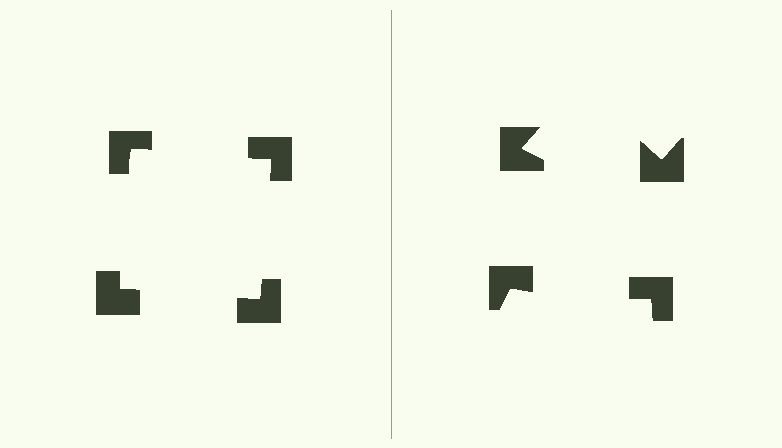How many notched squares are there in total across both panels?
8 — 4 on each side.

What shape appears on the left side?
An illusory square.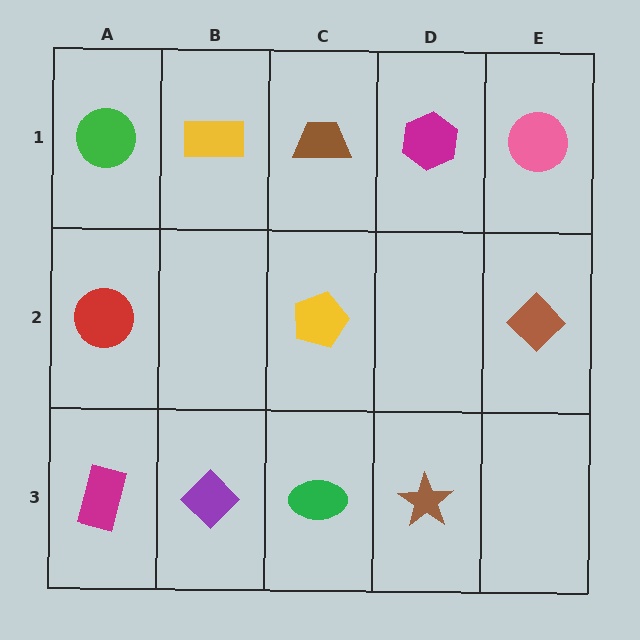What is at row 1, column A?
A green circle.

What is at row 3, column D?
A brown star.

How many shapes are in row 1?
5 shapes.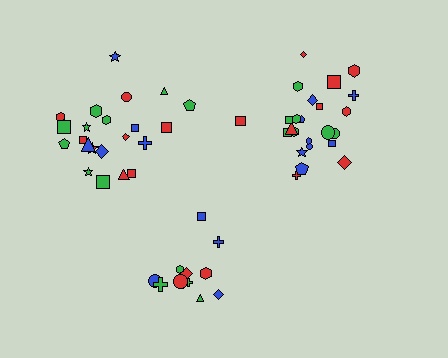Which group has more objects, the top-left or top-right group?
The top-right group.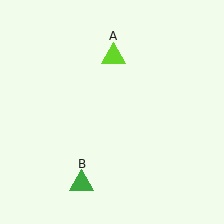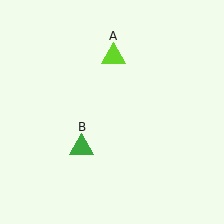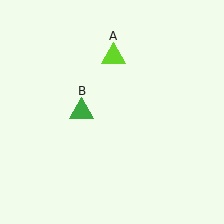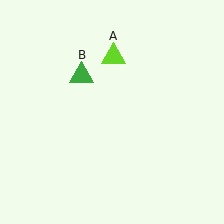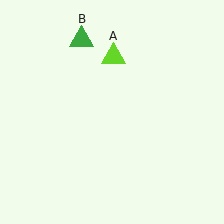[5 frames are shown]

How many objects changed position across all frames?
1 object changed position: green triangle (object B).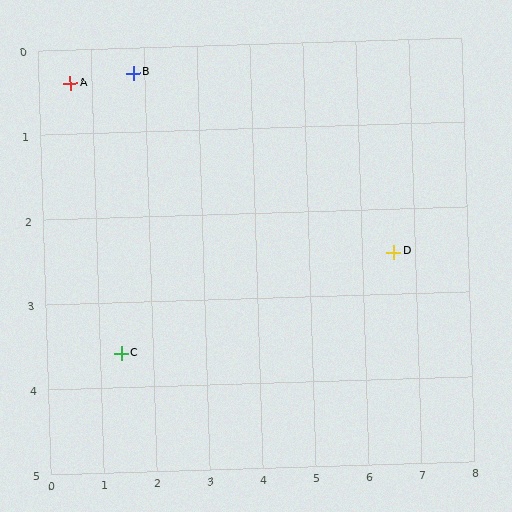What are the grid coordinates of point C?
Point C is at approximately (1.4, 3.6).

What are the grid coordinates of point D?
Point D is at approximately (6.6, 2.5).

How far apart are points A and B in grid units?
Points A and B are about 1.2 grid units apart.